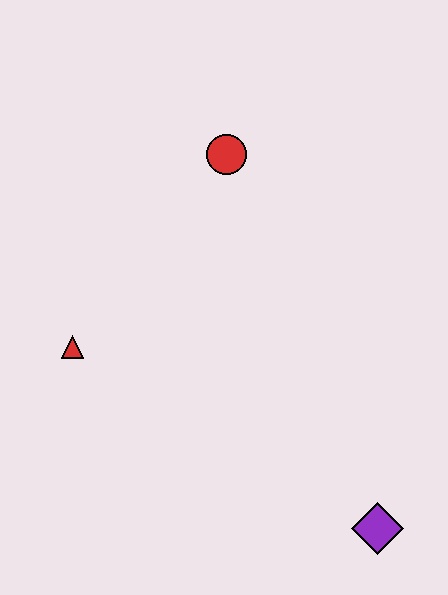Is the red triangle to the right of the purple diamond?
No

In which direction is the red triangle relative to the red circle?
The red triangle is below the red circle.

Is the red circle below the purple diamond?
No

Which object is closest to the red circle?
The red triangle is closest to the red circle.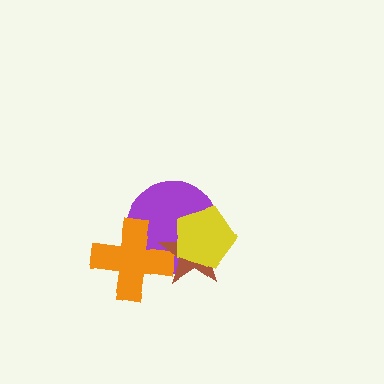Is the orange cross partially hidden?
Yes, it is partially covered by another shape.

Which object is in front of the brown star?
The yellow pentagon is in front of the brown star.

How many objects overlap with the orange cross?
2 objects overlap with the orange cross.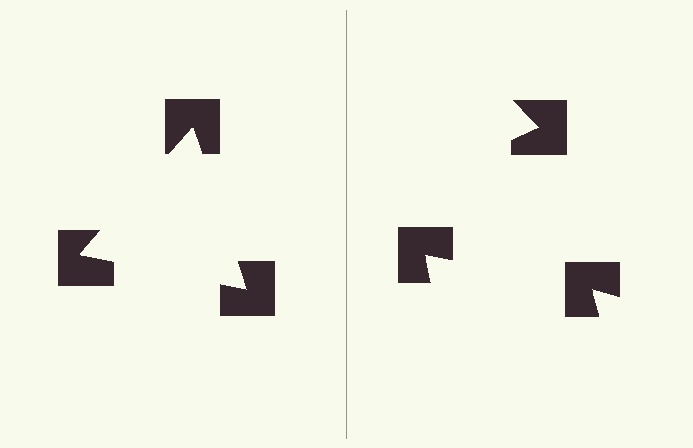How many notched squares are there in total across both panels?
6 — 3 on each side.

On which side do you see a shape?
An illusory triangle appears on the left side. On the right side the wedge cuts are rotated, so no coherent shape forms.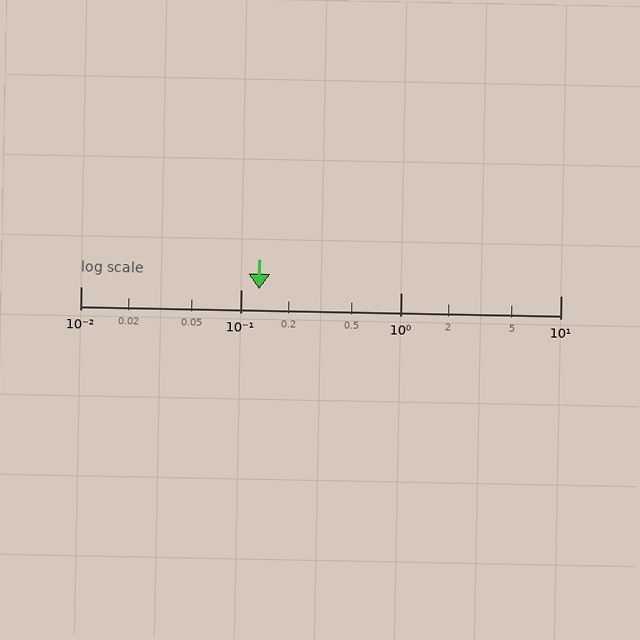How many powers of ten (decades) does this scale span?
The scale spans 3 decades, from 0.01 to 10.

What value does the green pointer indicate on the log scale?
The pointer indicates approximately 0.13.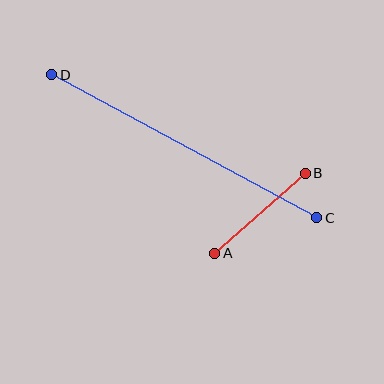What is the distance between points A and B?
The distance is approximately 121 pixels.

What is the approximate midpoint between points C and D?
The midpoint is at approximately (184, 146) pixels.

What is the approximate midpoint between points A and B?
The midpoint is at approximately (260, 213) pixels.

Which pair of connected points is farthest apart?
Points C and D are farthest apart.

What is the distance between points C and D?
The distance is approximately 301 pixels.